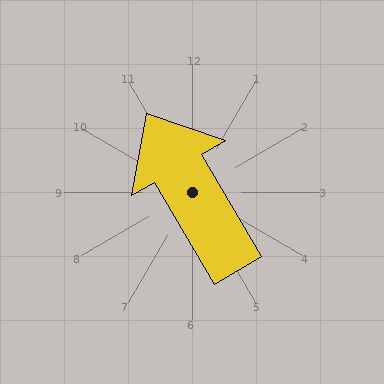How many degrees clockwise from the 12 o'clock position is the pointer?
Approximately 330 degrees.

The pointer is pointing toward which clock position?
Roughly 11 o'clock.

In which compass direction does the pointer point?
Northwest.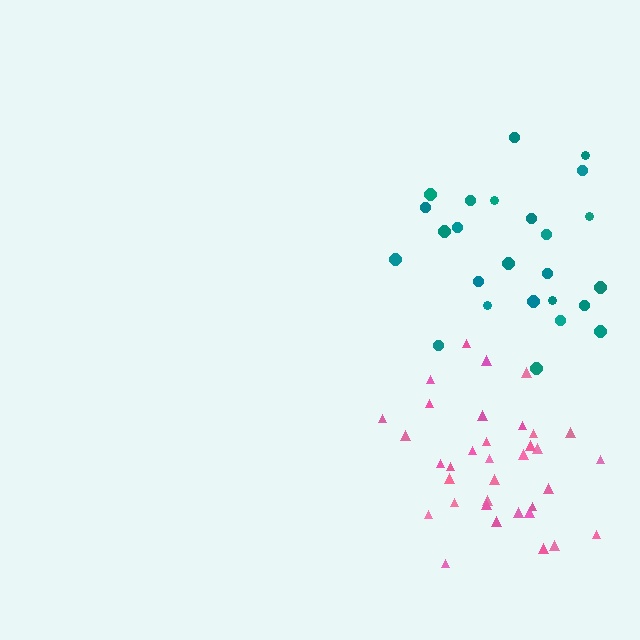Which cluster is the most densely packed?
Pink.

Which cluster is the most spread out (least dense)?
Teal.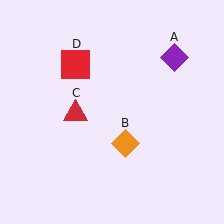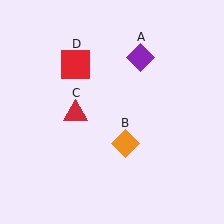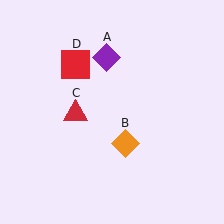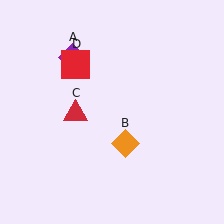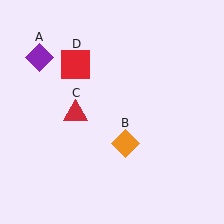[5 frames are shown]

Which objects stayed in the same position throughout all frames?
Orange diamond (object B) and red triangle (object C) and red square (object D) remained stationary.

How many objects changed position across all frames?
1 object changed position: purple diamond (object A).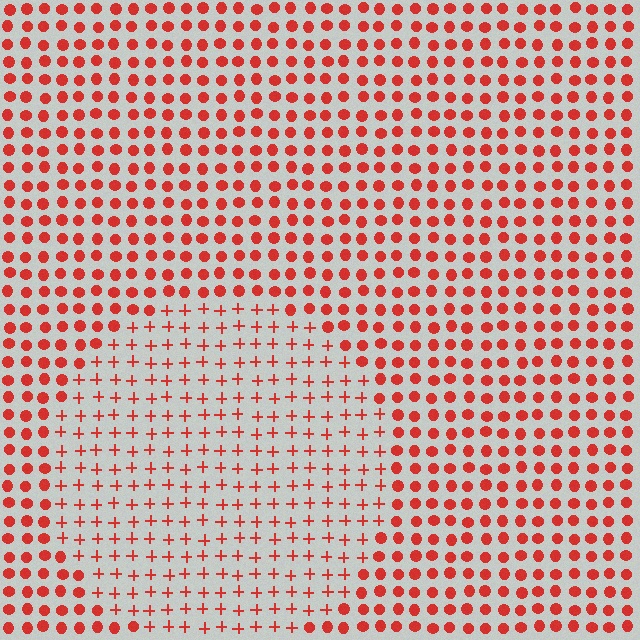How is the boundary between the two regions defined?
The boundary is defined by a change in element shape: plus signs inside vs. circles outside. All elements share the same color and spacing.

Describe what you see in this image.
The image is filled with small red elements arranged in a uniform grid. A circle-shaped region contains plus signs, while the surrounding area contains circles. The boundary is defined purely by the change in element shape.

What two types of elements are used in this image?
The image uses plus signs inside the circle region and circles outside it.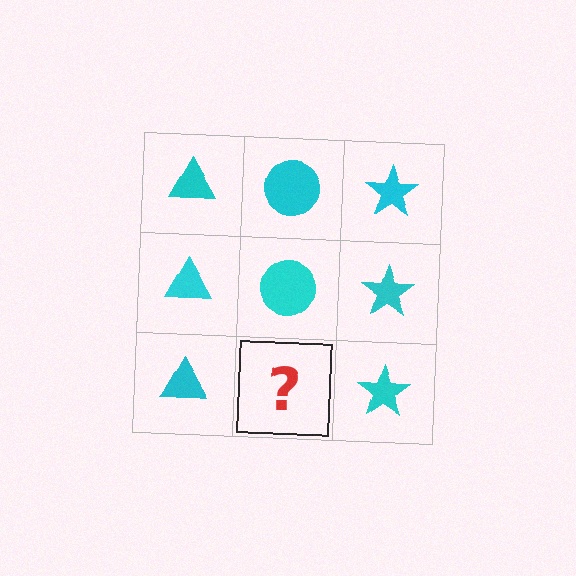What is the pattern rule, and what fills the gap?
The rule is that each column has a consistent shape. The gap should be filled with a cyan circle.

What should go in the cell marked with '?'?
The missing cell should contain a cyan circle.